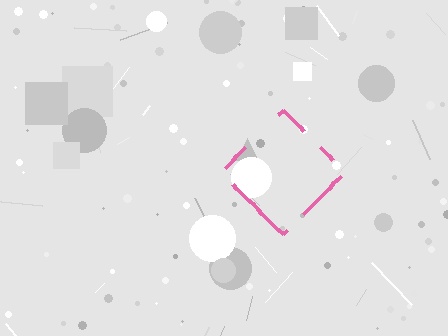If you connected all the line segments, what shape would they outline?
They would outline a diamond.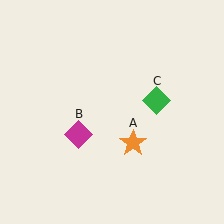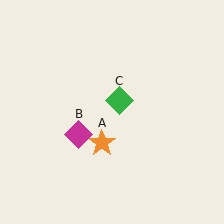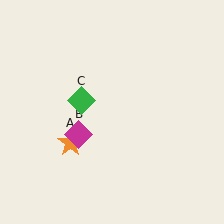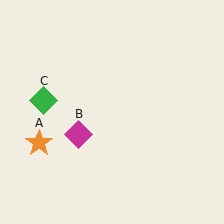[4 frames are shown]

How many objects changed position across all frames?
2 objects changed position: orange star (object A), green diamond (object C).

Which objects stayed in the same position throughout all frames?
Magenta diamond (object B) remained stationary.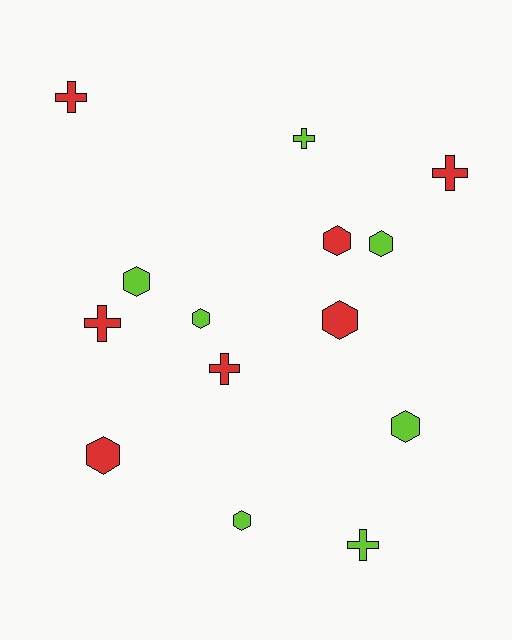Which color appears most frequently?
Lime, with 7 objects.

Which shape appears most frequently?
Hexagon, with 8 objects.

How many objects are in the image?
There are 14 objects.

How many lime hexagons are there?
There are 5 lime hexagons.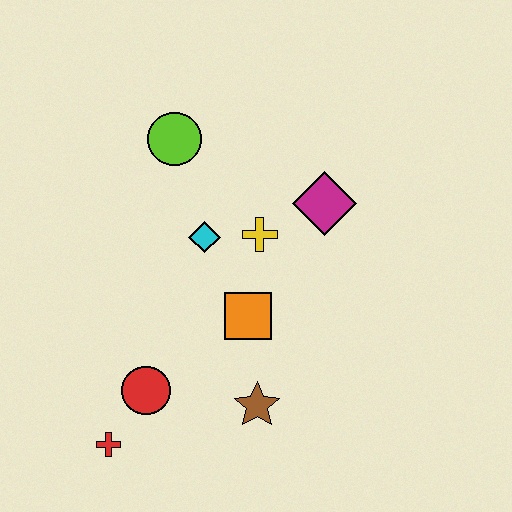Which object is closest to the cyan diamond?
The yellow cross is closest to the cyan diamond.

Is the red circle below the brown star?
No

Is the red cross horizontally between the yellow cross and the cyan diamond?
No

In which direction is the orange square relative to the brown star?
The orange square is above the brown star.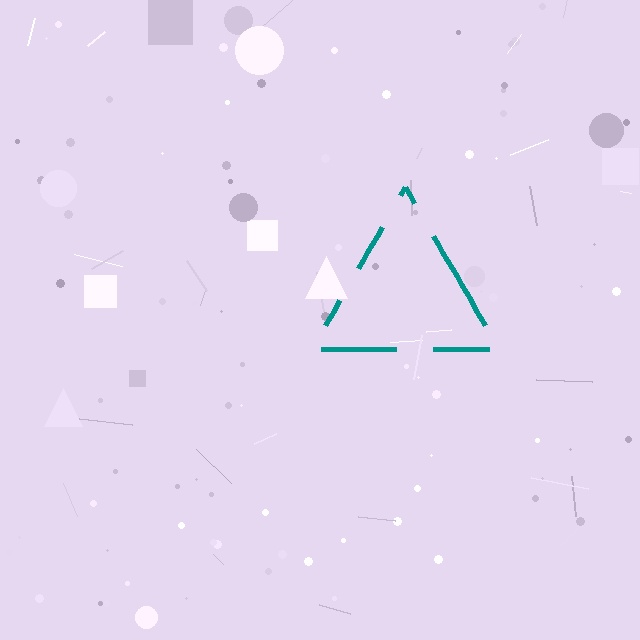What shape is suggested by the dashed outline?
The dashed outline suggests a triangle.